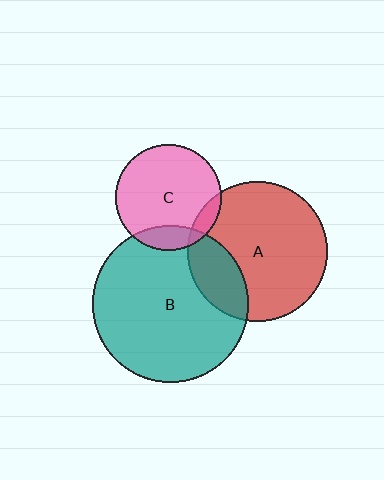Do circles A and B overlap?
Yes.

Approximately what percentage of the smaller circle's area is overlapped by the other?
Approximately 20%.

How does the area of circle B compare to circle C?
Approximately 2.2 times.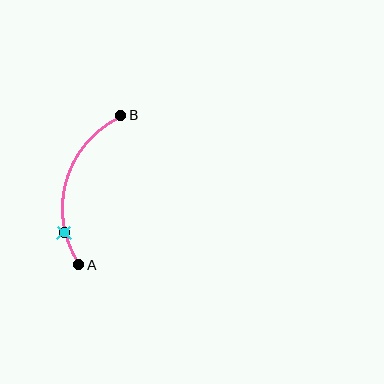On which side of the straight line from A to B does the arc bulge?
The arc bulges to the left of the straight line connecting A and B.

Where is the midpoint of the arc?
The arc midpoint is the point on the curve farthest from the straight line joining A and B. It sits to the left of that line.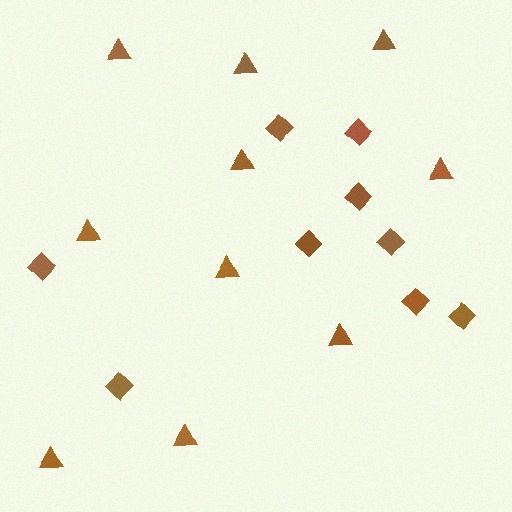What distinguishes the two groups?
There are 2 groups: one group of diamonds (9) and one group of triangles (10).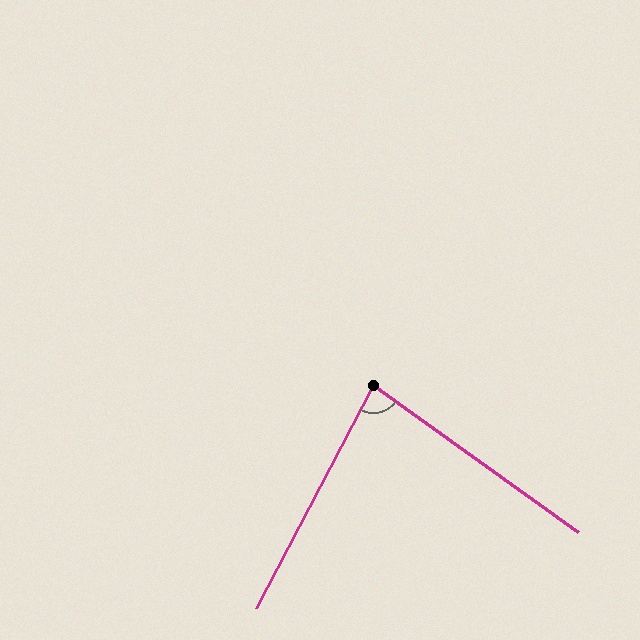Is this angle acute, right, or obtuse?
It is acute.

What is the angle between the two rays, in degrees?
Approximately 82 degrees.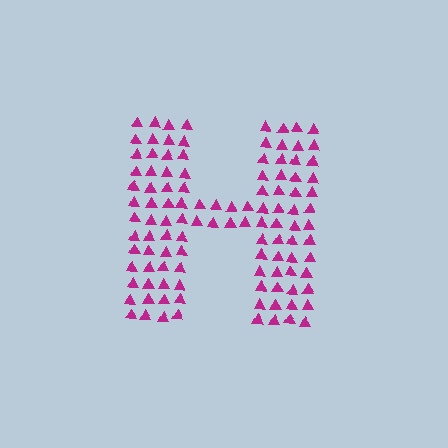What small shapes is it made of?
It is made of small triangles.